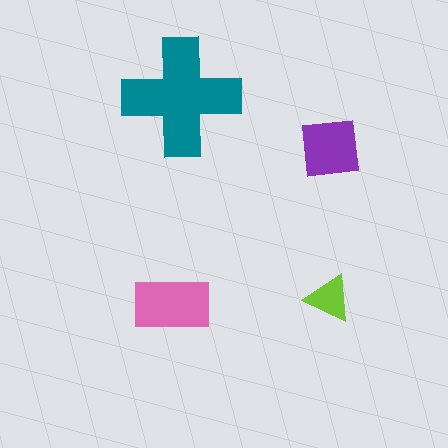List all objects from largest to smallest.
The teal cross, the pink rectangle, the purple square, the lime triangle.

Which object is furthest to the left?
The pink rectangle is leftmost.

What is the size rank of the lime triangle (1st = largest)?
4th.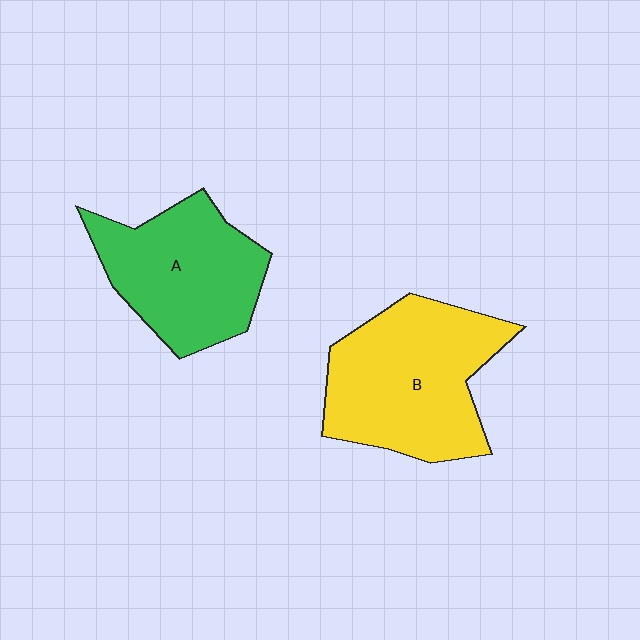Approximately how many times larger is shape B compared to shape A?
Approximately 1.2 times.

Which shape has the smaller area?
Shape A (green).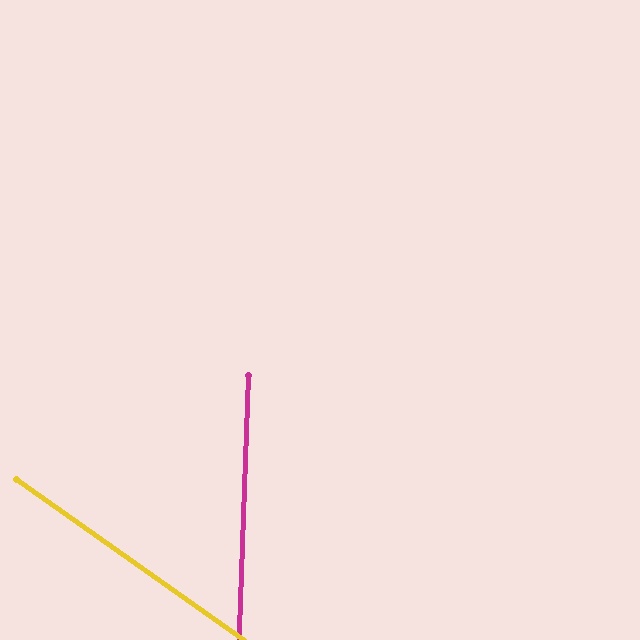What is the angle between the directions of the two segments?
Approximately 57 degrees.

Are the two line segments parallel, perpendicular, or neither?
Neither parallel nor perpendicular — they differ by about 57°.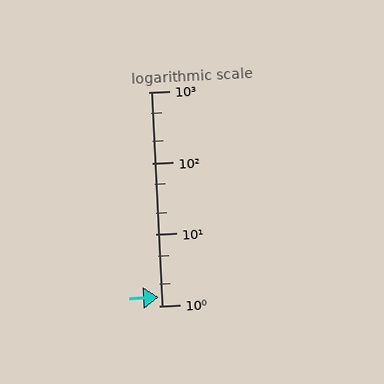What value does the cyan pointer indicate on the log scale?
The pointer indicates approximately 1.3.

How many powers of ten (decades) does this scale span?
The scale spans 3 decades, from 1 to 1000.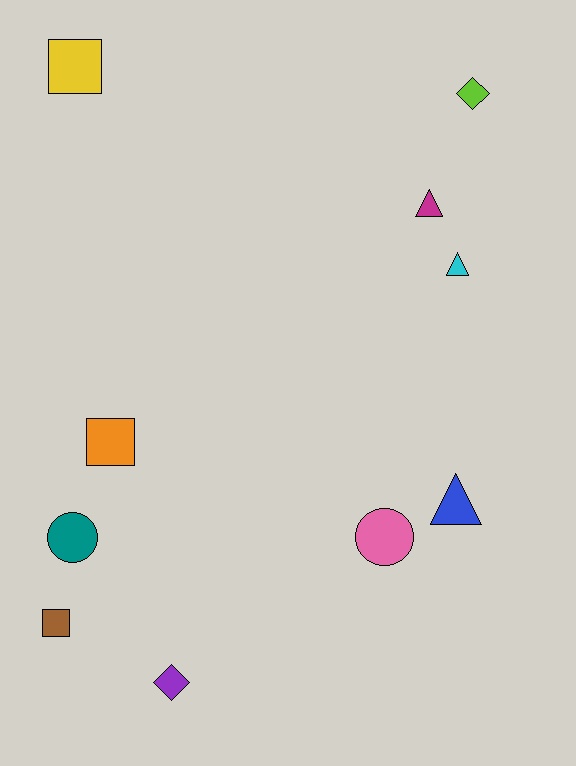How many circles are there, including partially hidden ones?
There are 2 circles.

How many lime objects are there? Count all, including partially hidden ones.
There is 1 lime object.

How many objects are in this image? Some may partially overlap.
There are 10 objects.